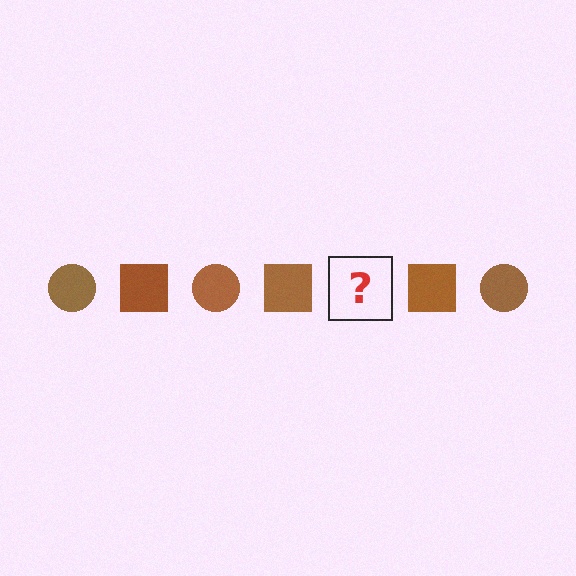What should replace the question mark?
The question mark should be replaced with a brown circle.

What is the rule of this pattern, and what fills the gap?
The rule is that the pattern cycles through circle, square shapes in brown. The gap should be filled with a brown circle.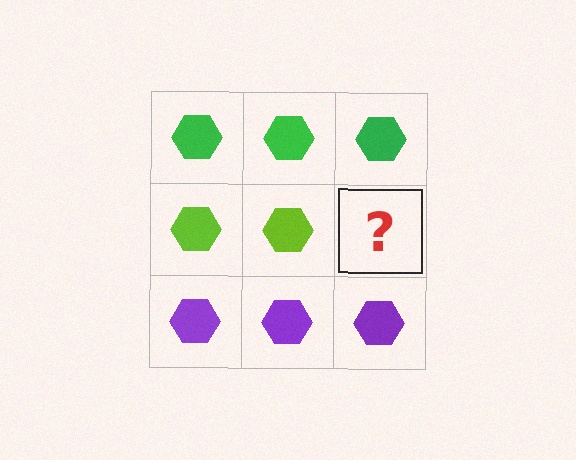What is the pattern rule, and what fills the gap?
The rule is that each row has a consistent color. The gap should be filled with a lime hexagon.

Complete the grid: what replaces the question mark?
The question mark should be replaced with a lime hexagon.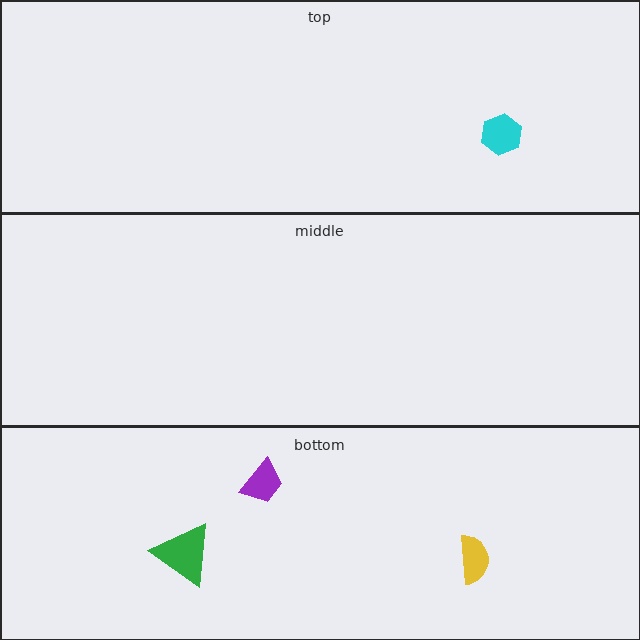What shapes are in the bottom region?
The green triangle, the yellow semicircle, the purple trapezoid.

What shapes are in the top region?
The cyan hexagon.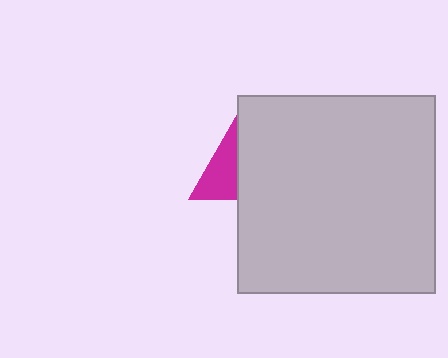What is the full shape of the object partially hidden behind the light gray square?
The partially hidden object is a magenta triangle.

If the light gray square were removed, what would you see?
You would see the complete magenta triangle.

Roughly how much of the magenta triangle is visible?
About half of it is visible (roughly 46%).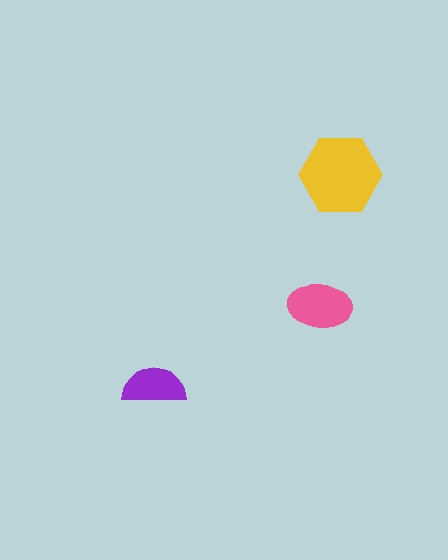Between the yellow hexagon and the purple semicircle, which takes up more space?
The yellow hexagon.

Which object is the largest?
The yellow hexagon.